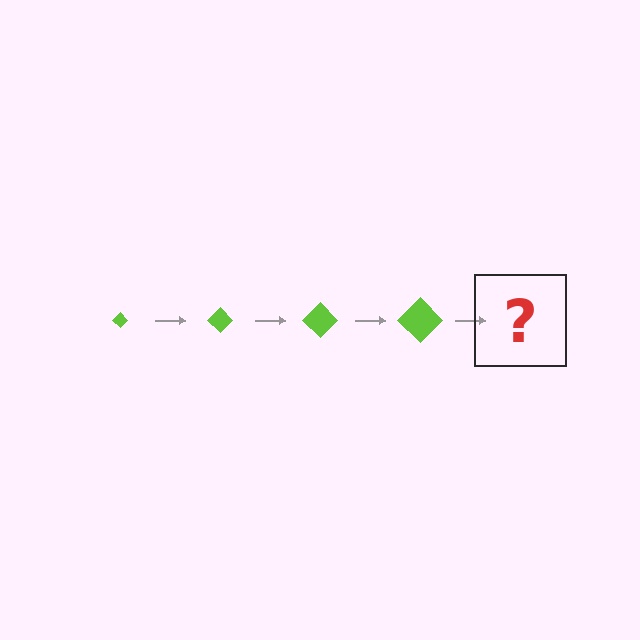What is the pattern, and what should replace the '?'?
The pattern is that the diamond gets progressively larger each step. The '?' should be a lime diamond, larger than the previous one.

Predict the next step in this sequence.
The next step is a lime diamond, larger than the previous one.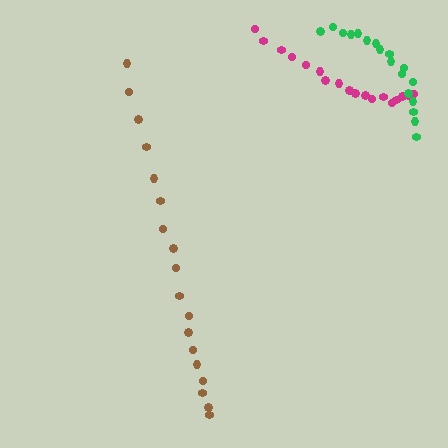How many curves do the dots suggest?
There are 3 distinct paths.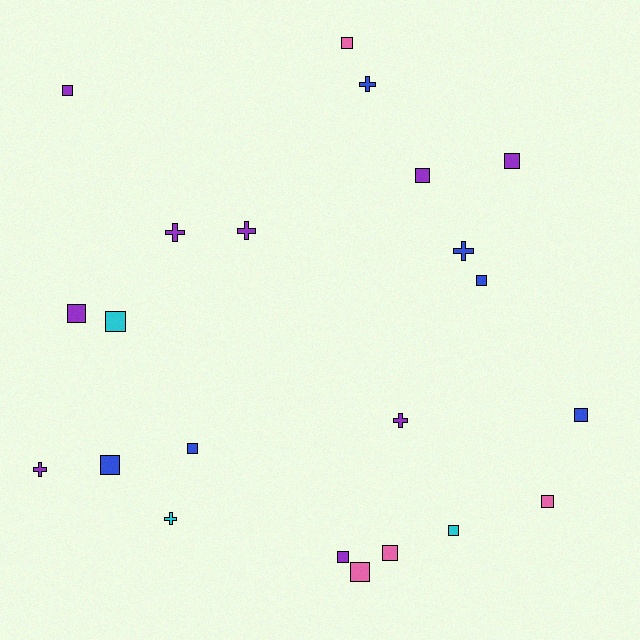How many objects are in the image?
There are 22 objects.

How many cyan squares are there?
There are 2 cyan squares.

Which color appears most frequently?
Purple, with 9 objects.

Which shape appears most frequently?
Square, with 15 objects.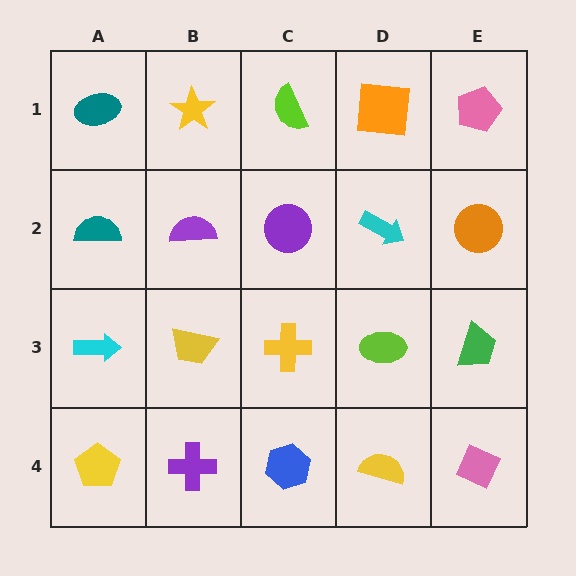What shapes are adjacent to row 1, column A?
A teal semicircle (row 2, column A), a yellow star (row 1, column B).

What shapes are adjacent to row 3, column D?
A cyan arrow (row 2, column D), a yellow semicircle (row 4, column D), a yellow cross (row 3, column C), a green trapezoid (row 3, column E).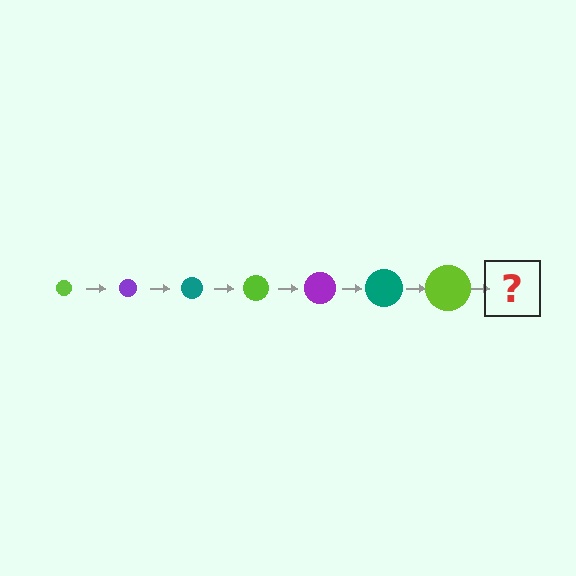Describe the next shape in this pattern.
It should be a purple circle, larger than the previous one.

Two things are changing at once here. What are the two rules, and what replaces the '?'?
The two rules are that the circle grows larger each step and the color cycles through lime, purple, and teal. The '?' should be a purple circle, larger than the previous one.